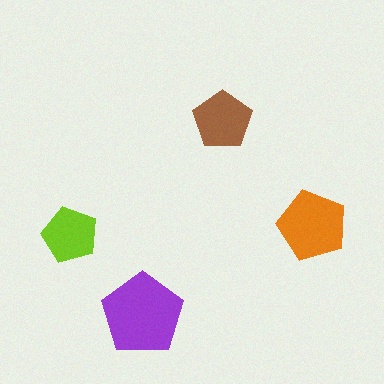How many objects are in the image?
There are 4 objects in the image.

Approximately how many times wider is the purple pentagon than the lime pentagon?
About 1.5 times wider.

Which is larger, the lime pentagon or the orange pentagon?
The orange one.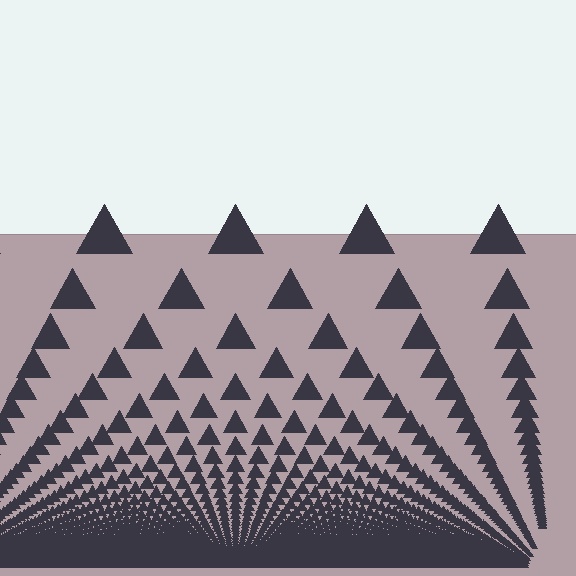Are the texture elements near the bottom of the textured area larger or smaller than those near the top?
Smaller. The gradient is inverted — elements near the bottom are smaller and denser.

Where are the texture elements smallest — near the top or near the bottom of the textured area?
Near the bottom.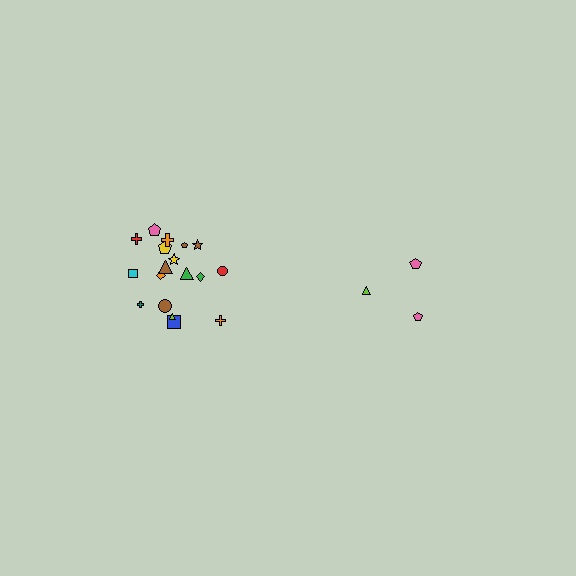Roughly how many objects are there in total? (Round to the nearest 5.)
Roughly 20 objects in total.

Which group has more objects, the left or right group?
The left group.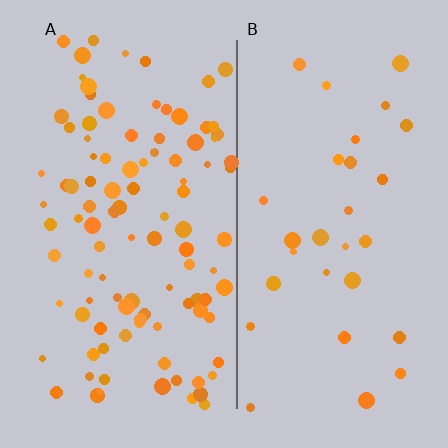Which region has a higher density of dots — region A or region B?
A (the left).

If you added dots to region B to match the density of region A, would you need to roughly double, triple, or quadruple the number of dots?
Approximately triple.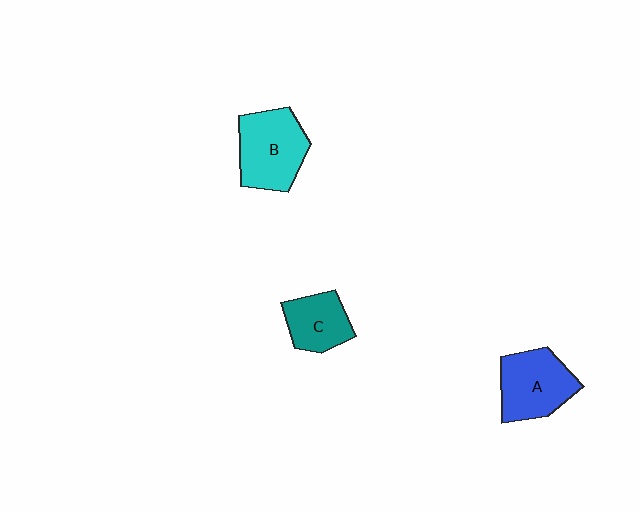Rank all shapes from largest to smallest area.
From largest to smallest: B (cyan), A (blue), C (teal).